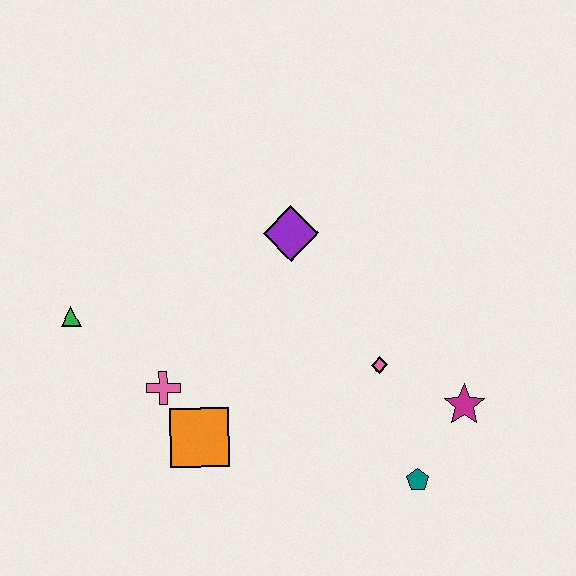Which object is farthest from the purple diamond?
The teal pentagon is farthest from the purple diamond.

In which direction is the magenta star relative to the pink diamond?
The magenta star is to the right of the pink diamond.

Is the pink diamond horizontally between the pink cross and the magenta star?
Yes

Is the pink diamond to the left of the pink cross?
No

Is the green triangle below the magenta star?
No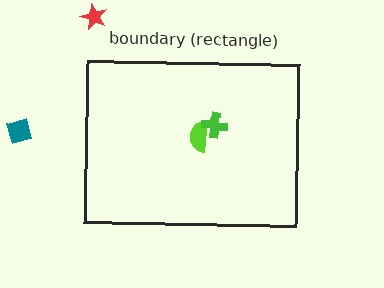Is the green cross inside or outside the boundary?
Inside.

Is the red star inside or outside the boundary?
Outside.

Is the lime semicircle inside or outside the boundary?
Inside.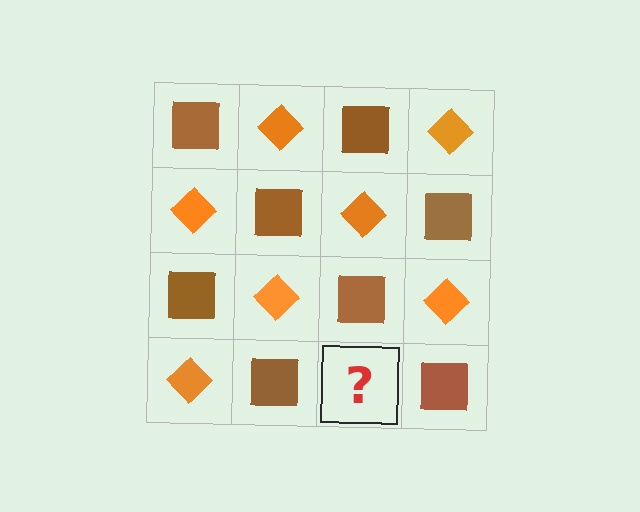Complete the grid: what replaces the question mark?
The question mark should be replaced with an orange diamond.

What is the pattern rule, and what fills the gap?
The rule is that it alternates brown square and orange diamond in a checkerboard pattern. The gap should be filled with an orange diamond.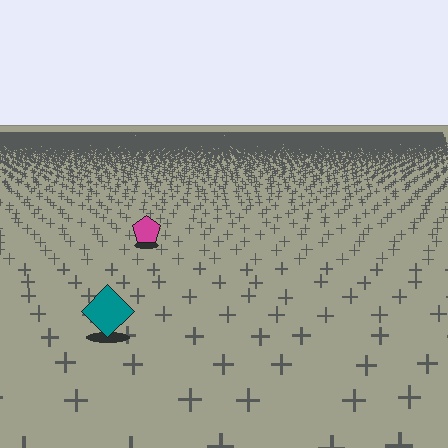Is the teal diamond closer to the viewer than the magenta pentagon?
Yes. The teal diamond is closer — you can tell from the texture gradient: the ground texture is coarser near it.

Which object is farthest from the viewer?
The magenta pentagon is farthest from the viewer. It appears smaller and the ground texture around it is denser.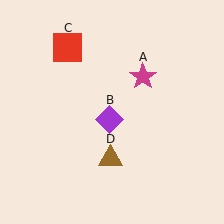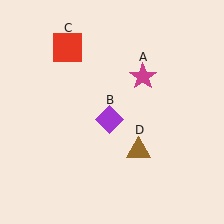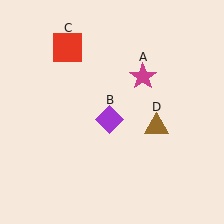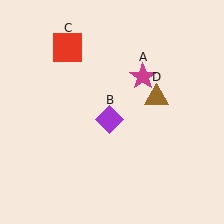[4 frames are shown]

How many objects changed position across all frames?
1 object changed position: brown triangle (object D).